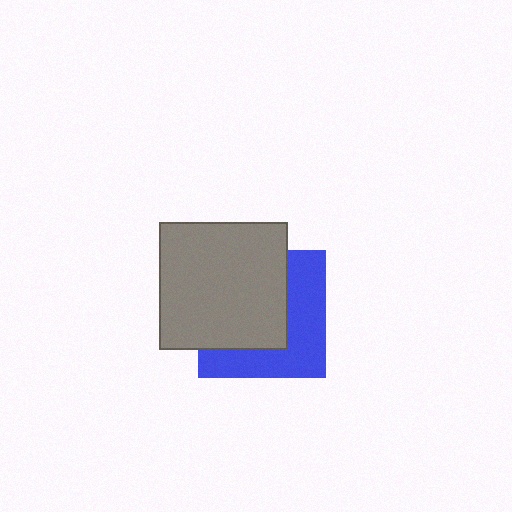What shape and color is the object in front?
The object in front is a gray square.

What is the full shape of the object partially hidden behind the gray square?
The partially hidden object is a blue square.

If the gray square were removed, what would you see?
You would see the complete blue square.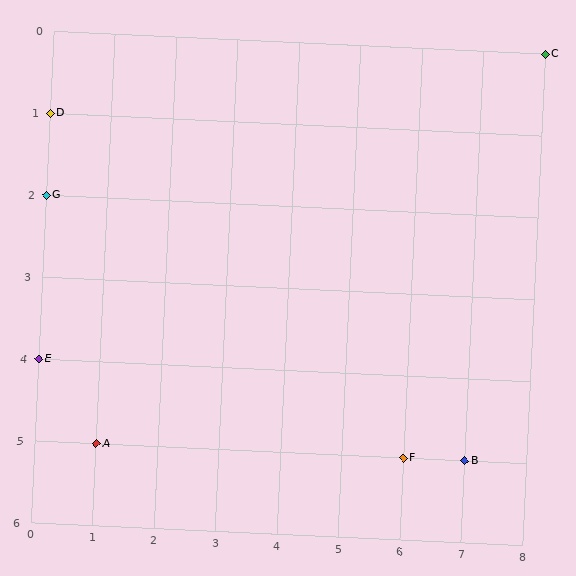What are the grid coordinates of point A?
Point A is at grid coordinates (1, 5).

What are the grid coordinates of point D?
Point D is at grid coordinates (0, 1).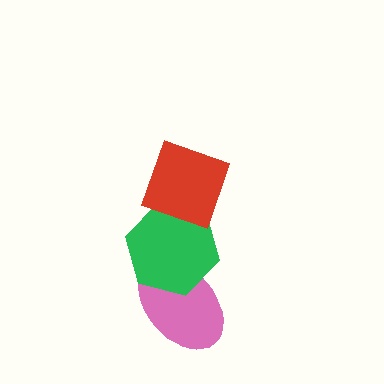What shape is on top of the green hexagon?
The red diamond is on top of the green hexagon.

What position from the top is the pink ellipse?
The pink ellipse is 3rd from the top.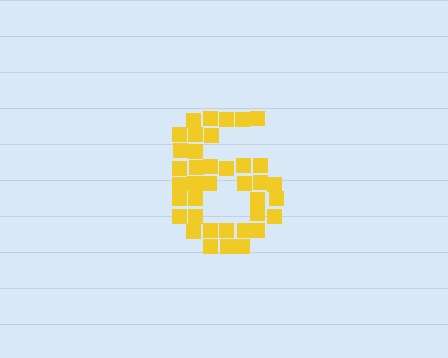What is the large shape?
The large shape is the digit 6.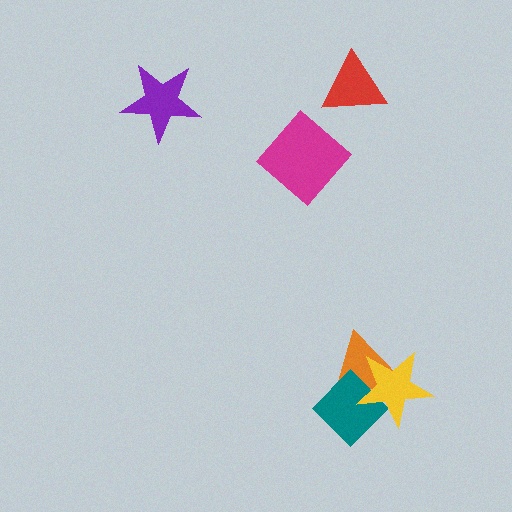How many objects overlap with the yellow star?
2 objects overlap with the yellow star.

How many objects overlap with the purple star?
0 objects overlap with the purple star.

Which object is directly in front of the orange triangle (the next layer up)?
The teal diamond is directly in front of the orange triangle.